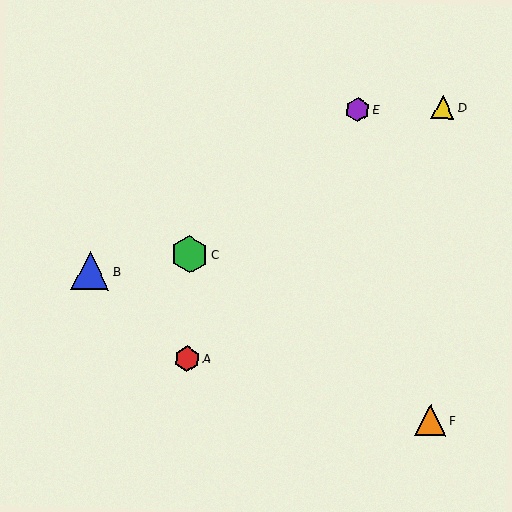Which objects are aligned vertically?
Objects A, C are aligned vertically.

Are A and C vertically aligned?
Yes, both are at x≈187.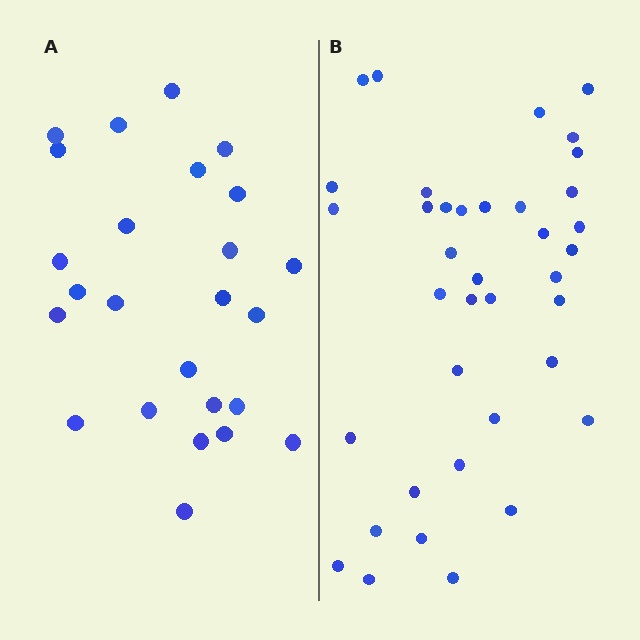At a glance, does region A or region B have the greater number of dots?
Region B (the right region) has more dots.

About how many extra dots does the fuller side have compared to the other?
Region B has approximately 15 more dots than region A.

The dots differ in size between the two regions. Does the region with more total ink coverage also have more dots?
No. Region A has more total ink coverage because its dots are larger, but region B actually contains more individual dots. Total area can be misleading — the number of items is what matters here.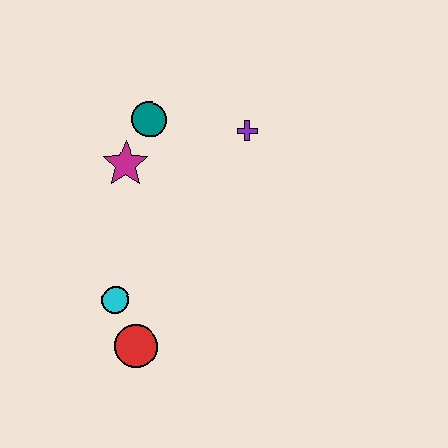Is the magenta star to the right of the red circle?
No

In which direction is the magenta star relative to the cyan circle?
The magenta star is above the cyan circle.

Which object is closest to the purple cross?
The teal circle is closest to the purple cross.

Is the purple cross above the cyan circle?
Yes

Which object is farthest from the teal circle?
The red circle is farthest from the teal circle.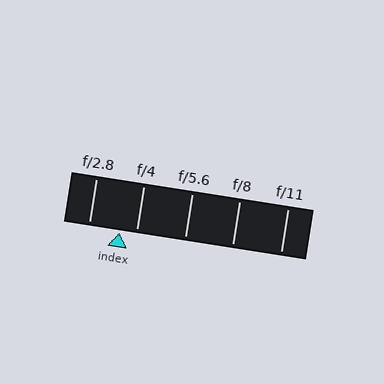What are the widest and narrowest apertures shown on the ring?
The widest aperture shown is f/2.8 and the narrowest is f/11.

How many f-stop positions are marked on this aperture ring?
There are 5 f-stop positions marked.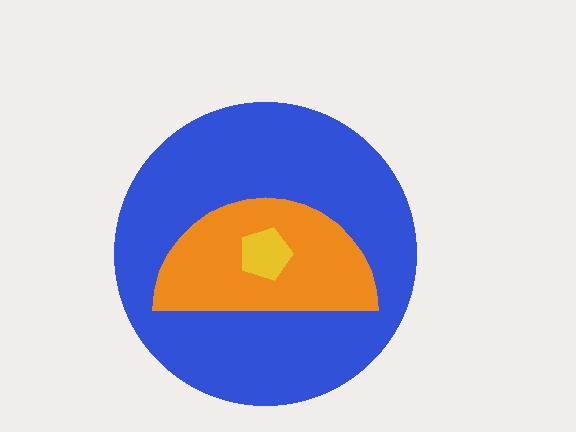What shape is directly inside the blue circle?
The orange semicircle.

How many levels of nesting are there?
3.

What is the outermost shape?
The blue circle.